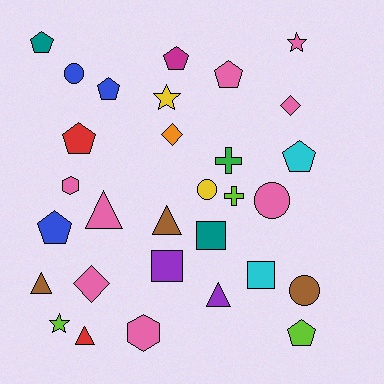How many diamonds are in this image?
There are 3 diamonds.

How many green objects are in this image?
There is 1 green object.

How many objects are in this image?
There are 30 objects.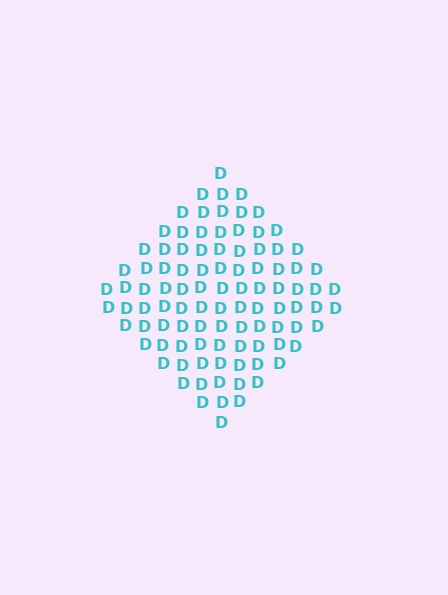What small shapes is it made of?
It is made of small letter D's.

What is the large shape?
The large shape is a diamond.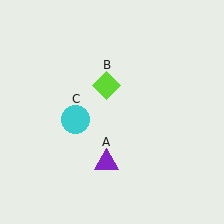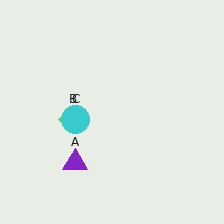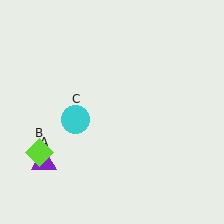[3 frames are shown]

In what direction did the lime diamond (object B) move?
The lime diamond (object B) moved down and to the left.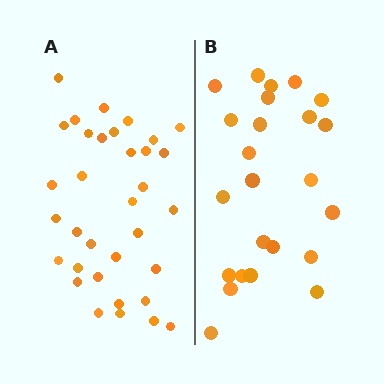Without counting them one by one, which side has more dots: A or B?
Region A (the left region) has more dots.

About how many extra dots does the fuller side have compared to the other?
Region A has roughly 10 or so more dots than region B.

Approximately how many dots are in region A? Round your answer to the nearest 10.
About 30 dots. (The exact count is 34, which rounds to 30.)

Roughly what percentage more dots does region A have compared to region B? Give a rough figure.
About 40% more.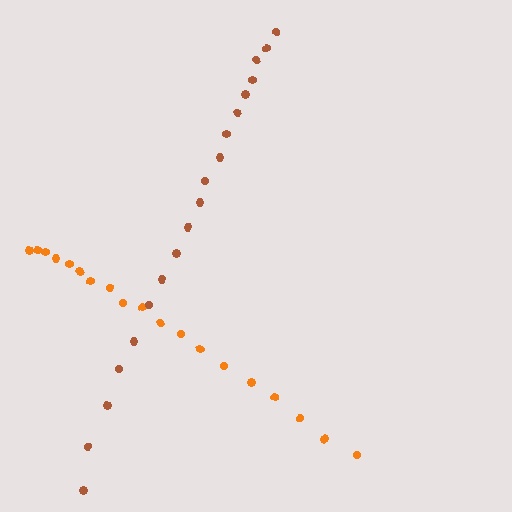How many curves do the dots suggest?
There are 2 distinct paths.